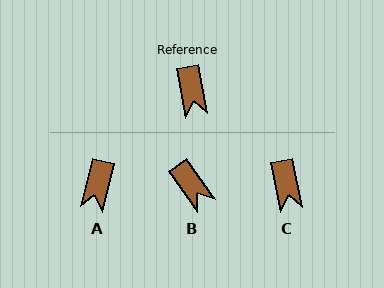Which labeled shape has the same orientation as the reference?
C.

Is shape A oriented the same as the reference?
No, it is off by about 25 degrees.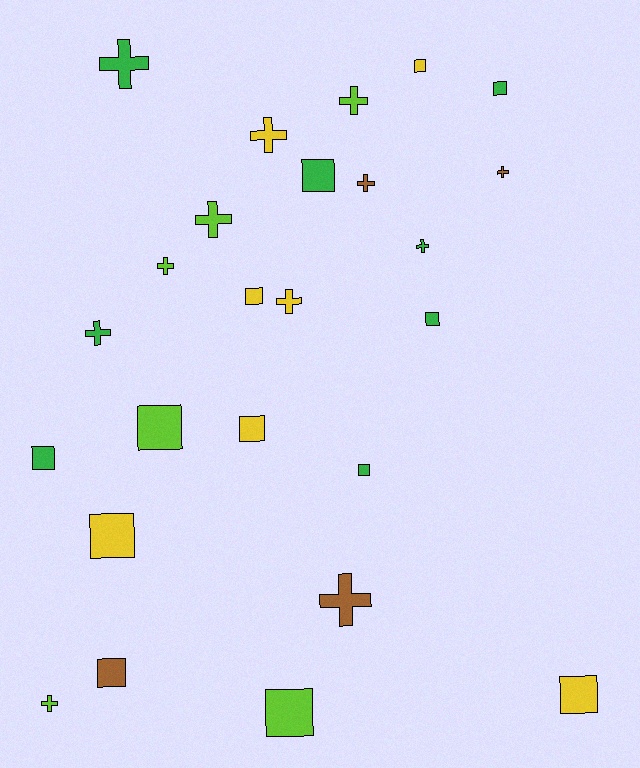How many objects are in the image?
There are 25 objects.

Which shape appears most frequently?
Square, with 13 objects.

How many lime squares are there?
There are 2 lime squares.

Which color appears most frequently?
Green, with 8 objects.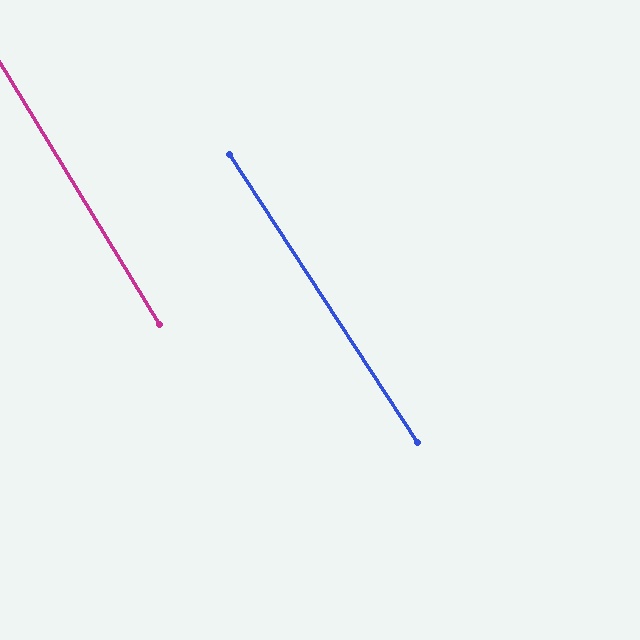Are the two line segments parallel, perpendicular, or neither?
Parallel — their directions differ by only 1.7°.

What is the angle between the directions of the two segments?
Approximately 2 degrees.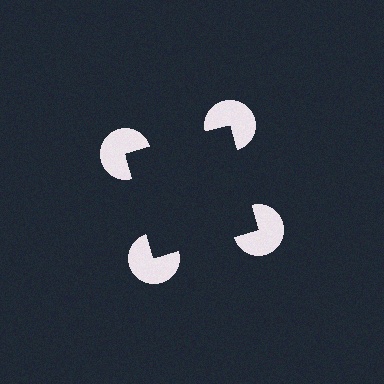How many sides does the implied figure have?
4 sides.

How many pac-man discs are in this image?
There are 4 — one at each vertex of the illusory square.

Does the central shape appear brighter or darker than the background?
It typically appears slightly darker than the background, even though no actual brightness change is drawn.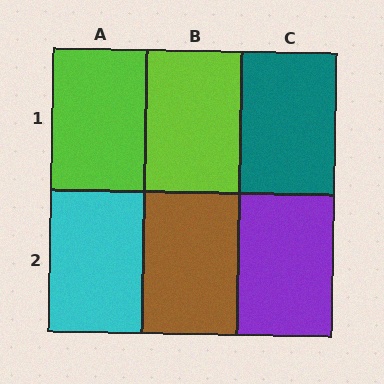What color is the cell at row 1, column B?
Lime.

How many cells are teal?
1 cell is teal.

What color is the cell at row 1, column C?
Teal.